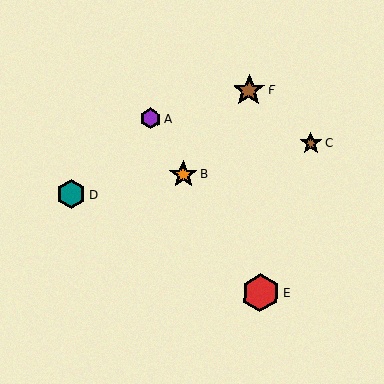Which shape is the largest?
The red hexagon (labeled E) is the largest.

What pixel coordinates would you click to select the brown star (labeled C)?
Click at (311, 143) to select the brown star C.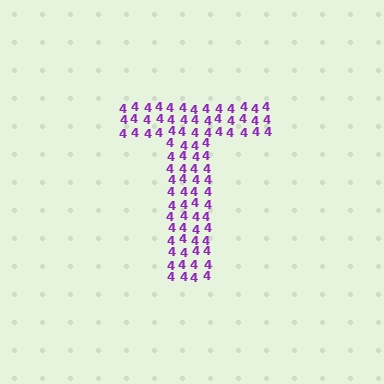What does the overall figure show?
The overall figure shows the letter T.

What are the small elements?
The small elements are digit 4's.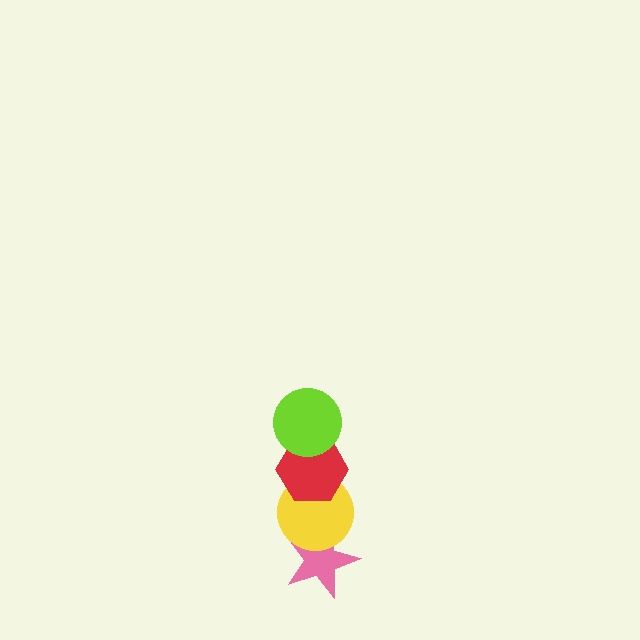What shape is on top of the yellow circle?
The red hexagon is on top of the yellow circle.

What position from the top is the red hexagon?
The red hexagon is 2nd from the top.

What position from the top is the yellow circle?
The yellow circle is 3rd from the top.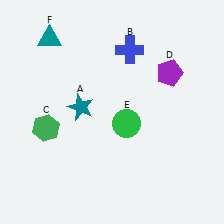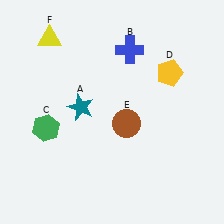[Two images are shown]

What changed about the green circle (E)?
In Image 1, E is green. In Image 2, it changed to brown.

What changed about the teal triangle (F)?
In Image 1, F is teal. In Image 2, it changed to yellow.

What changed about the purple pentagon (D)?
In Image 1, D is purple. In Image 2, it changed to yellow.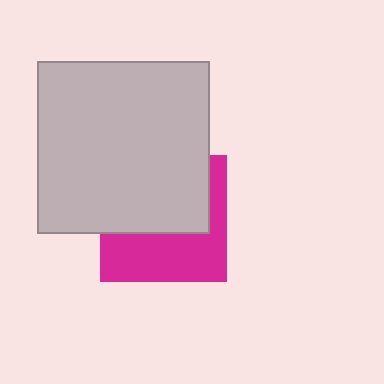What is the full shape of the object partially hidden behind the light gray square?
The partially hidden object is a magenta square.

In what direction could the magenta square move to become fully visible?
The magenta square could move down. That would shift it out from behind the light gray square entirely.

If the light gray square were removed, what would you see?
You would see the complete magenta square.